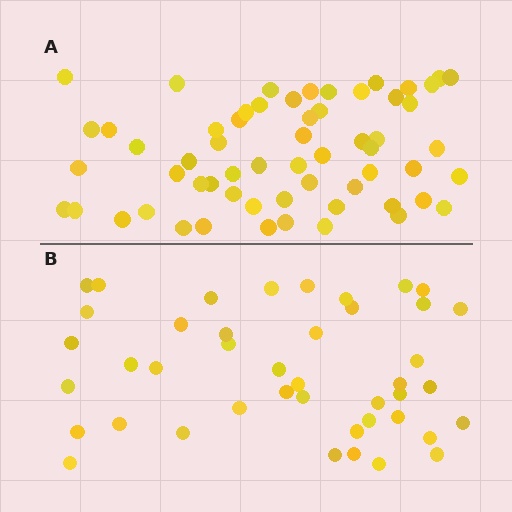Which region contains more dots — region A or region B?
Region A (the top region) has more dots.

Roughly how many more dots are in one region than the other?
Region A has approximately 15 more dots than region B.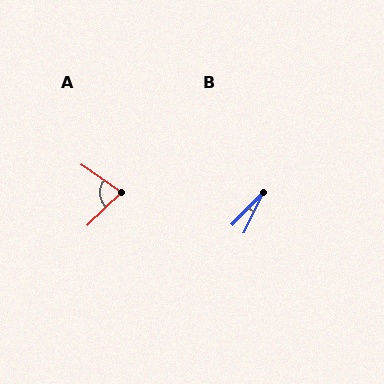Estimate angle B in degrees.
Approximately 19 degrees.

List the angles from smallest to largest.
B (19°), A (79°).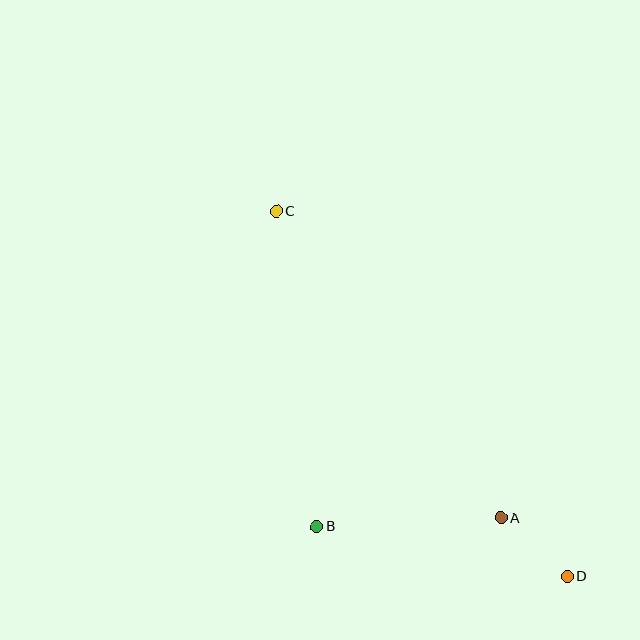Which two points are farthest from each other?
Points C and D are farthest from each other.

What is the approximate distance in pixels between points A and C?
The distance between A and C is approximately 380 pixels.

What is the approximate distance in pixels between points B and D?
The distance between B and D is approximately 256 pixels.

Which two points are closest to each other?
Points A and D are closest to each other.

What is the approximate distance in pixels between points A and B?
The distance between A and B is approximately 184 pixels.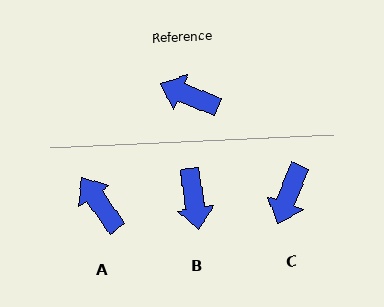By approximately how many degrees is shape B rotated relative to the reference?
Approximately 121 degrees counter-clockwise.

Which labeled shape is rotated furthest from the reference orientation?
B, about 121 degrees away.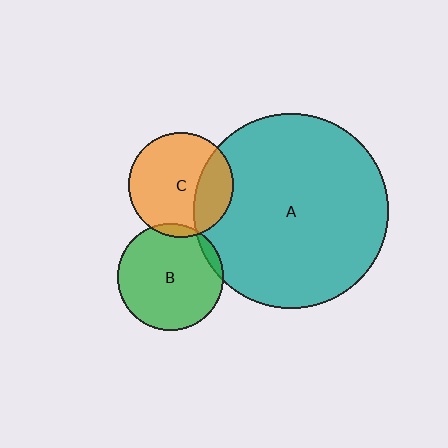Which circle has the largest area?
Circle A (teal).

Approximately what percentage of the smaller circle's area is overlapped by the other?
Approximately 25%.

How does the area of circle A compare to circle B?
Approximately 3.4 times.